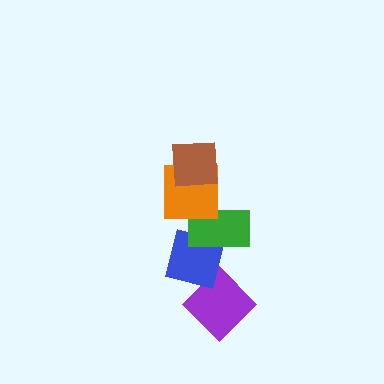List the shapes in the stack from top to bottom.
From top to bottom: the brown square, the orange square, the green rectangle, the blue square, the purple diamond.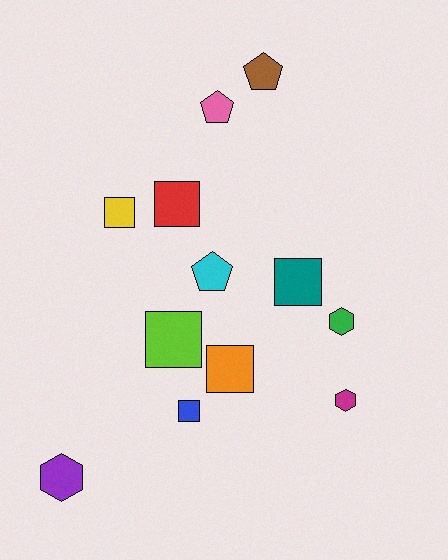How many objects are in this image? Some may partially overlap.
There are 12 objects.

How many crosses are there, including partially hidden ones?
There are no crosses.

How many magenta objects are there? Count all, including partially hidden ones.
There is 1 magenta object.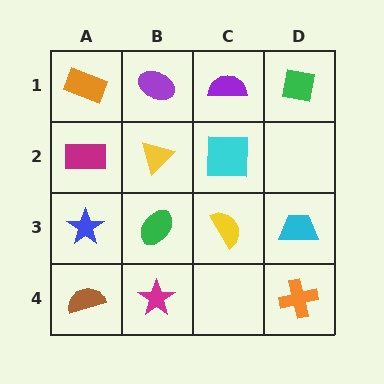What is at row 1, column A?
An orange rectangle.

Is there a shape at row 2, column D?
No, that cell is empty.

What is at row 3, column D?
A cyan trapezoid.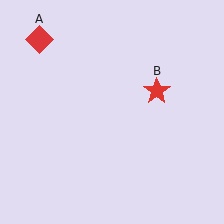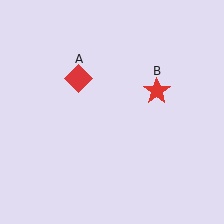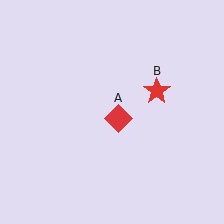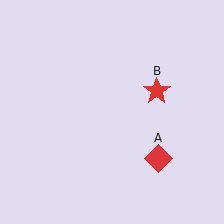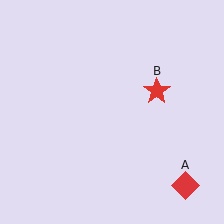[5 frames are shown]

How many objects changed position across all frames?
1 object changed position: red diamond (object A).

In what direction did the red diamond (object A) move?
The red diamond (object A) moved down and to the right.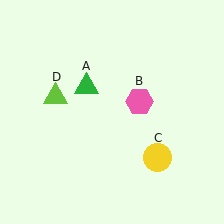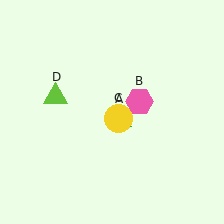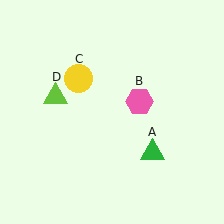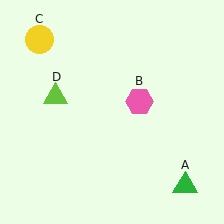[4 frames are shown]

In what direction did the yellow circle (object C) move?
The yellow circle (object C) moved up and to the left.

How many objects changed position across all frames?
2 objects changed position: green triangle (object A), yellow circle (object C).